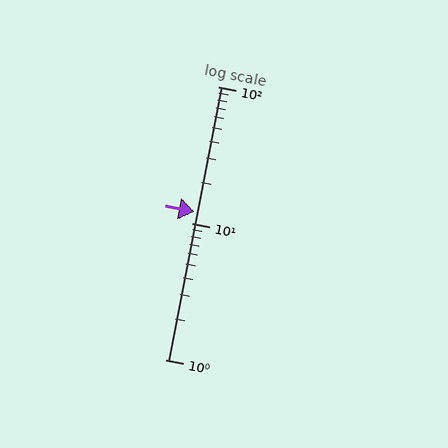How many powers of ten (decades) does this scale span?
The scale spans 2 decades, from 1 to 100.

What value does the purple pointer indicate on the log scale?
The pointer indicates approximately 12.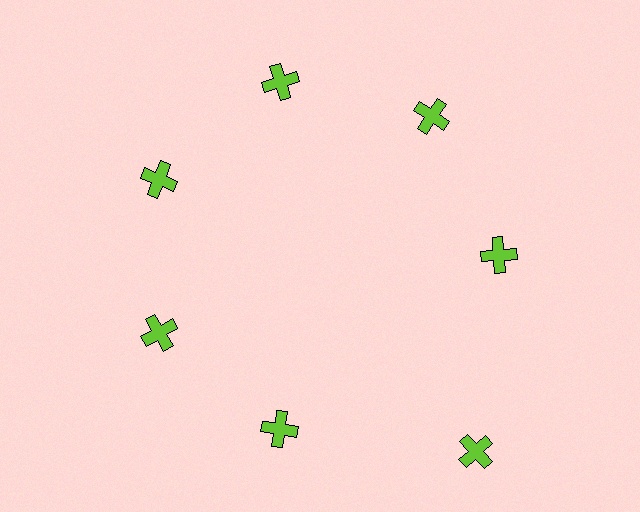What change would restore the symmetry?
The symmetry would be restored by moving it inward, back onto the ring so that all 7 crosses sit at equal angles and equal distance from the center.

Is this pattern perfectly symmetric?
No. The 7 lime crosses are arranged in a ring, but one element near the 5 o'clock position is pushed outward from the center, breaking the 7-fold rotational symmetry.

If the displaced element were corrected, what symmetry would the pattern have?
It would have 7-fold rotational symmetry — the pattern would map onto itself every 51 degrees.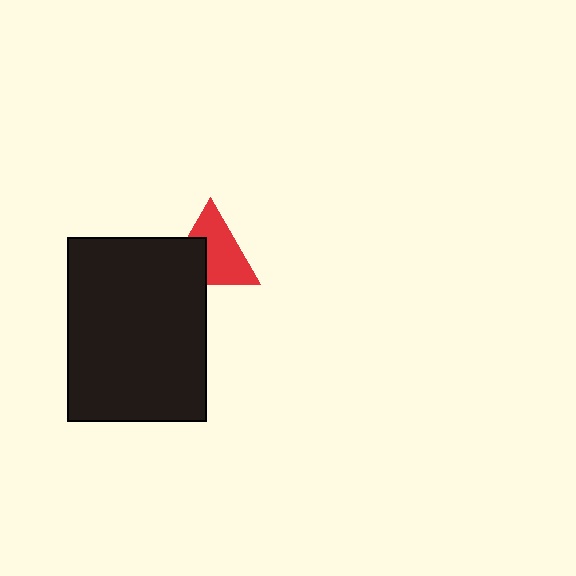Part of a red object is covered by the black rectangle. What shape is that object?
It is a triangle.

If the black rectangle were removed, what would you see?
You would see the complete red triangle.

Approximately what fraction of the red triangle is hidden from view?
Roughly 36% of the red triangle is hidden behind the black rectangle.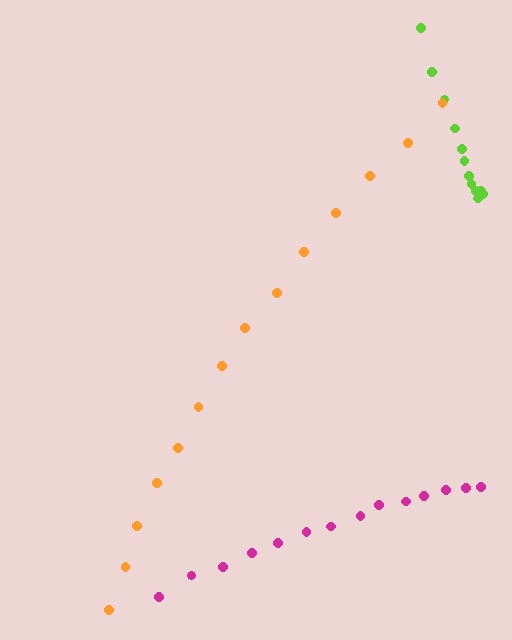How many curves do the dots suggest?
There are 3 distinct paths.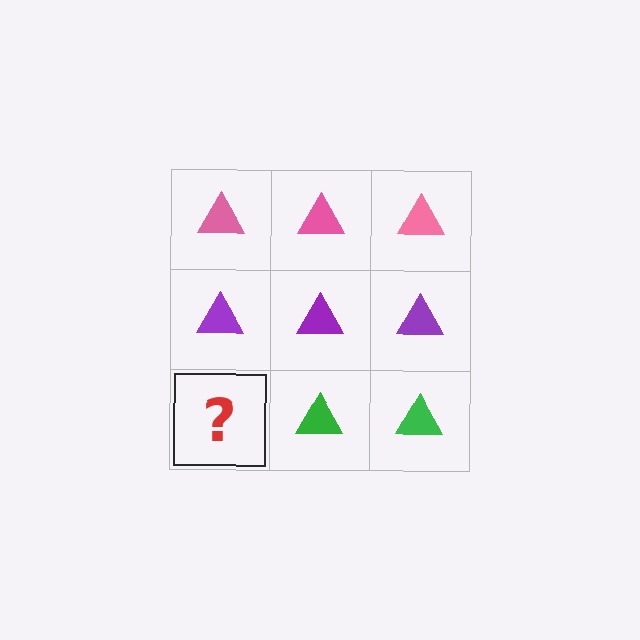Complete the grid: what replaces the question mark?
The question mark should be replaced with a green triangle.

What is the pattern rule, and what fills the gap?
The rule is that each row has a consistent color. The gap should be filled with a green triangle.